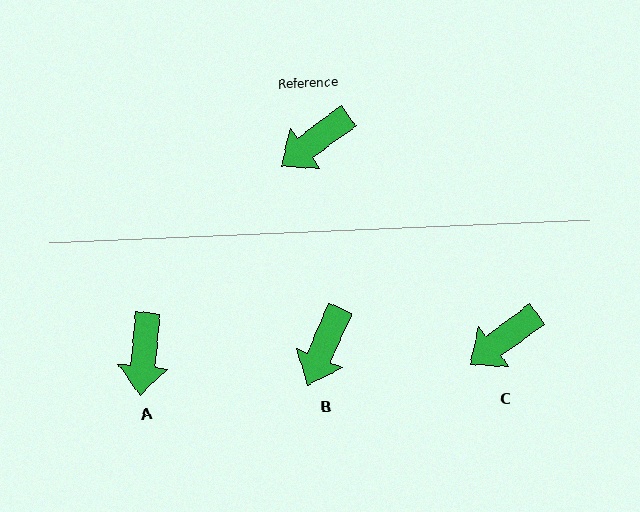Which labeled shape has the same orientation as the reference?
C.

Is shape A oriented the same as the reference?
No, it is off by about 48 degrees.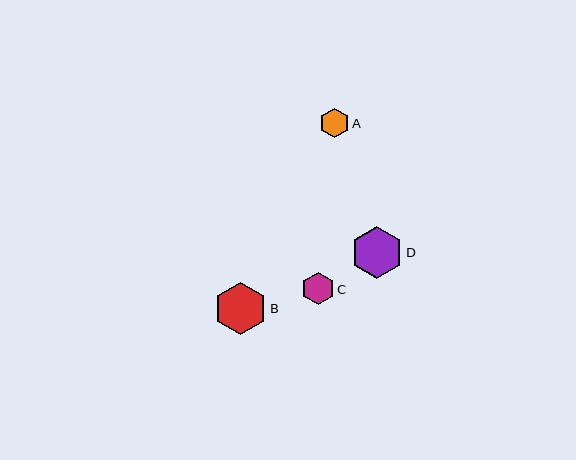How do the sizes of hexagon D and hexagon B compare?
Hexagon D and hexagon B are approximately the same size.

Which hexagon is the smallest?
Hexagon A is the smallest with a size of approximately 30 pixels.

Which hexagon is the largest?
Hexagon D is the largest with a size of approximately 52 pixels.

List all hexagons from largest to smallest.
From largest to smallest: D, B, C, A.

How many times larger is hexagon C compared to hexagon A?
Hexagon C is approximately 1.1 times the size of hexagon A.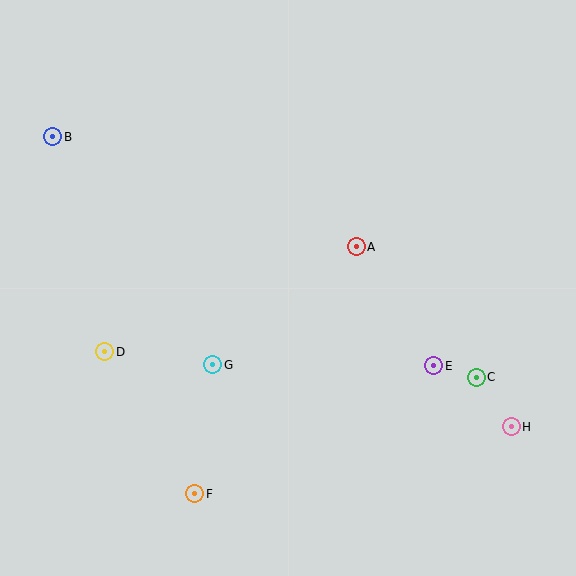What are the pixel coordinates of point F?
Point F is at (195, 494).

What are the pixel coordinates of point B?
Point B is at (53, 137).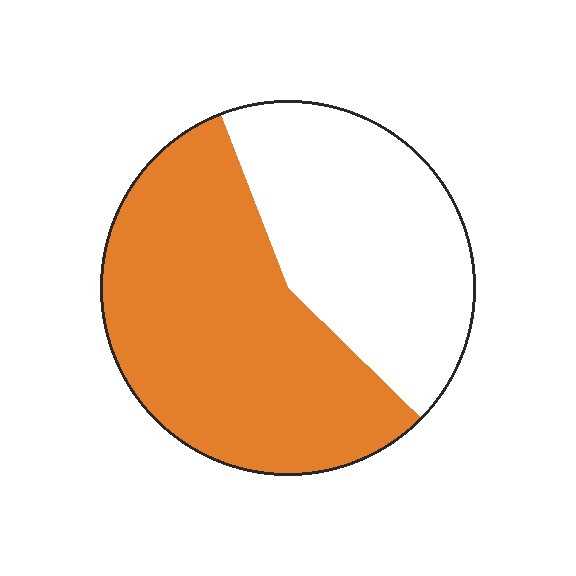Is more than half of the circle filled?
Yes.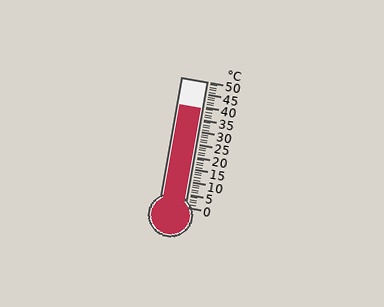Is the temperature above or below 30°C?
The temperature is above 30°C.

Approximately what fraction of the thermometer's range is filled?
The thermometer is filled to approximately 80% of its range.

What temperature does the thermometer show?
The thermometer shows approximately 39°C.